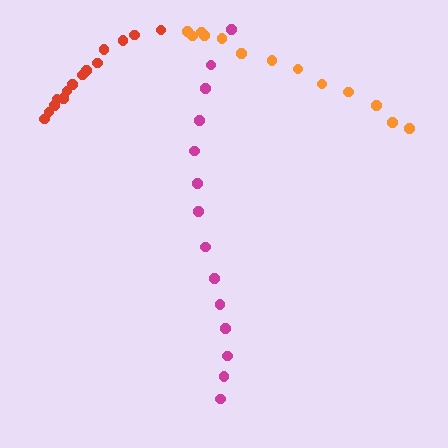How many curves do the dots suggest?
There are 3 distinct paths.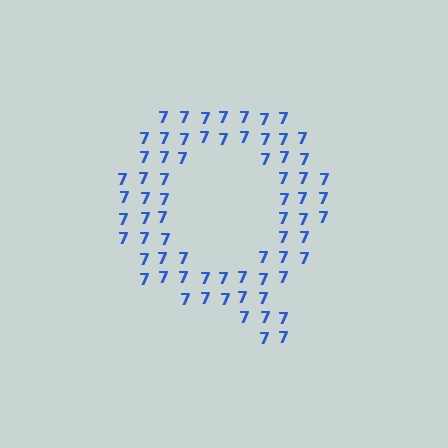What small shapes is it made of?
It is made of small digit 7's.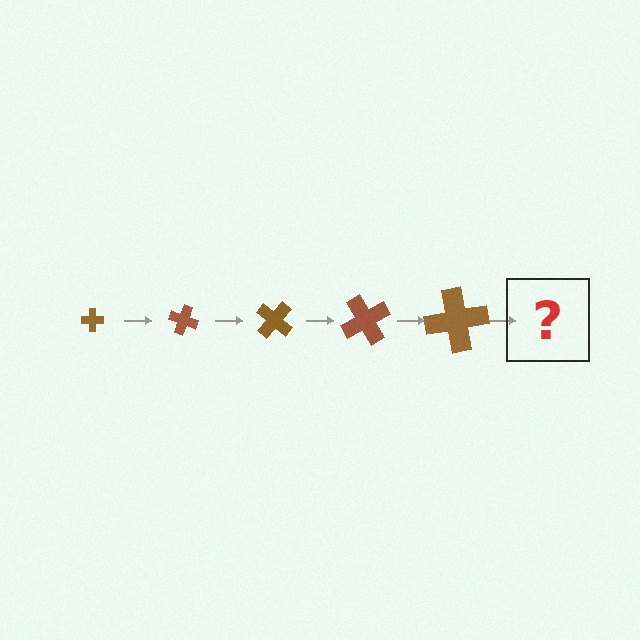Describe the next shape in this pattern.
It should be a cross, larger than the previous one and rotated 100 degrees from the start.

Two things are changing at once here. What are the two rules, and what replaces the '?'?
The two rules are that the cross grows larger each step and it rotates 20 degrees each step. The '?' should be a cross, larger than the previous one and rotated 100 degrees from the start.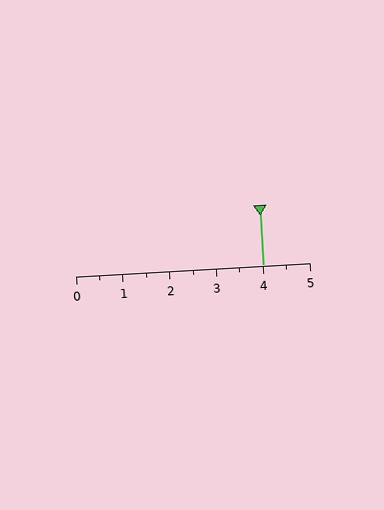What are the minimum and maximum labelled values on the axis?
The axis runs from 0 to 5.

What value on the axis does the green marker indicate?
The marker indicates approximately 4.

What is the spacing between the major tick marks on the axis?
The major ticks are spaced 1 apart.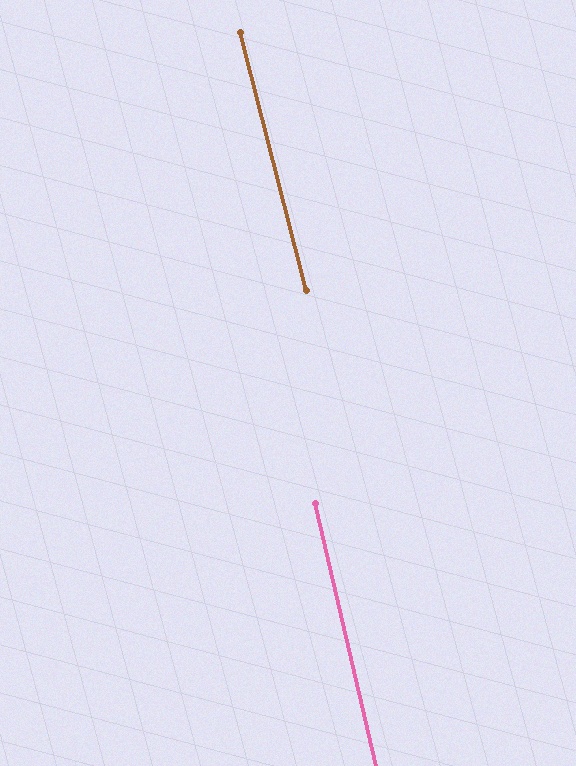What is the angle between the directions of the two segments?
Approximately 1 degree.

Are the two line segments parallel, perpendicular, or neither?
Parallel — their directions differ by only 1.4°.